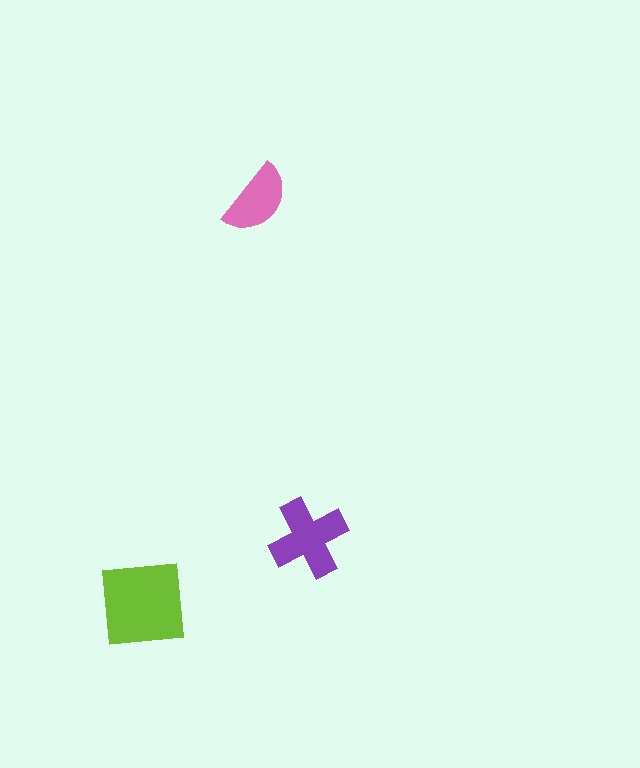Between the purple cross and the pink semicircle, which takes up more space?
The purple cross.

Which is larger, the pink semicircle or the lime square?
The lime square.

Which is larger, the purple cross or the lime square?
The lime square.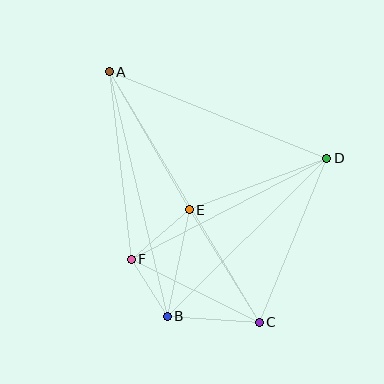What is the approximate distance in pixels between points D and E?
The distance between D and E is approximately 147 pixels.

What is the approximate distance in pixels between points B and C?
The distance between B and C is approximately 92 pixels.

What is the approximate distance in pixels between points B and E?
The distance between B and E is approximately 109 pixels.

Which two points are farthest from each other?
Points A and C are farthest from each other.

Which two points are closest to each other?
Points B and F are closest to each other.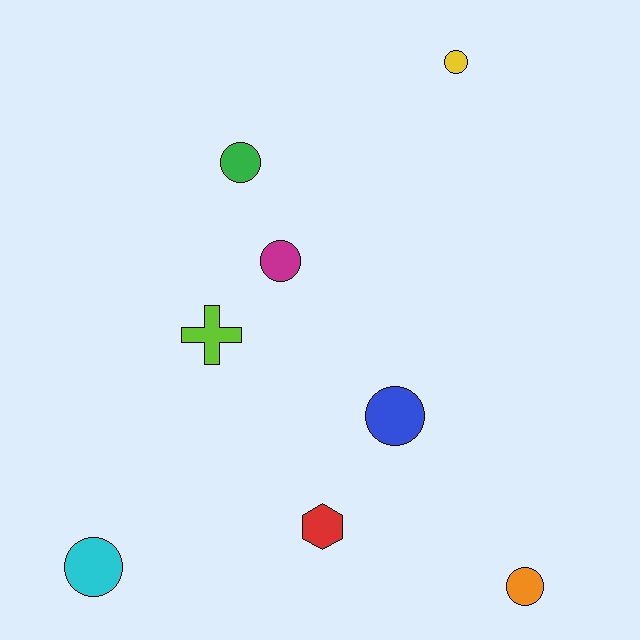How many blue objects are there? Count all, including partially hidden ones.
There is 1 blue object.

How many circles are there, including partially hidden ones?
There are 6 circles.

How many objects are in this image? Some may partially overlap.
There are 8 objects.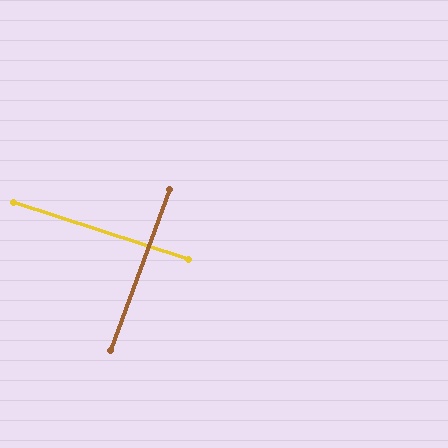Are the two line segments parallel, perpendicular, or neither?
Perpendicular — they meet at approximately 88°.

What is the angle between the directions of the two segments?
Approximately 88 degrees.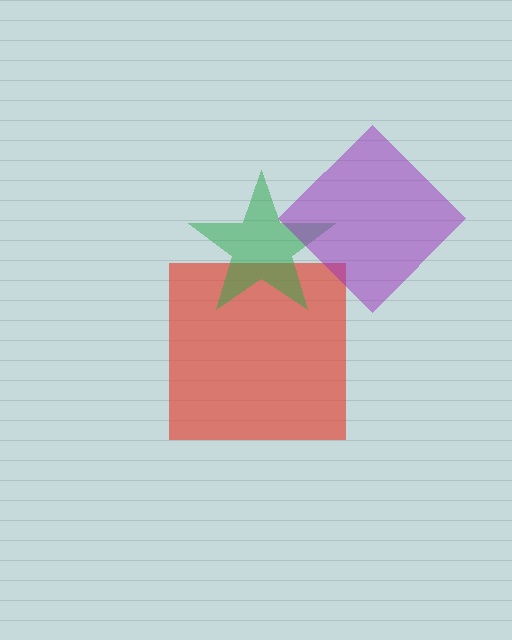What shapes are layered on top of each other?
The layered shapes are: a red square, a green star, a purple diamond.